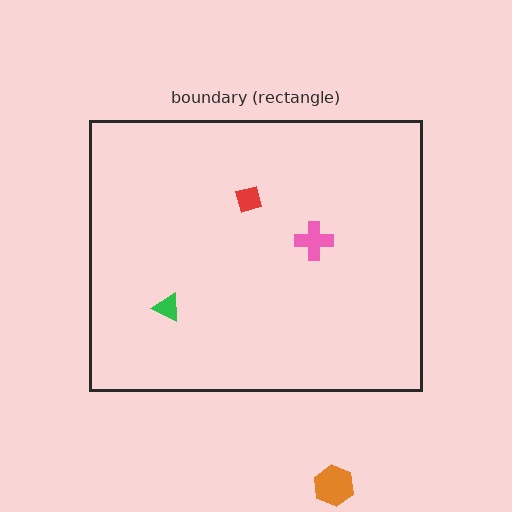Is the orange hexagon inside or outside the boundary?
Outside.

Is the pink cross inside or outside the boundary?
Inside.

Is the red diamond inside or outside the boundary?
Inside.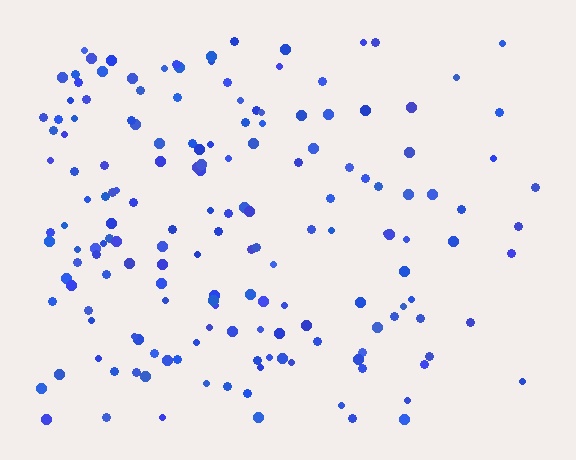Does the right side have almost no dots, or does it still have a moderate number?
Still a moderate number, just noticeably fewer than the left.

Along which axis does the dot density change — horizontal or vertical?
Horizontal.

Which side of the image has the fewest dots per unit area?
The right.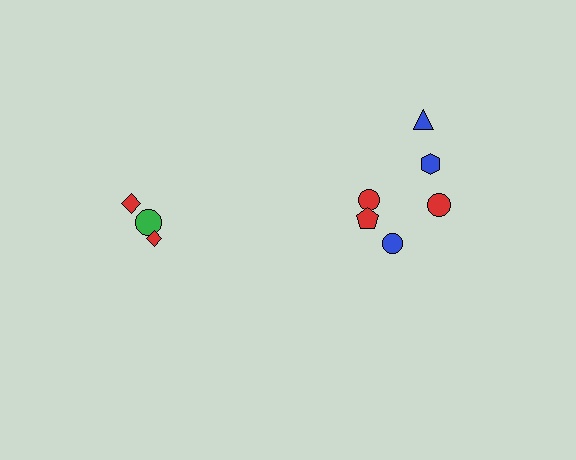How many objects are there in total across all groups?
There are 9 objects.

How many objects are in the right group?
There are 6 objects.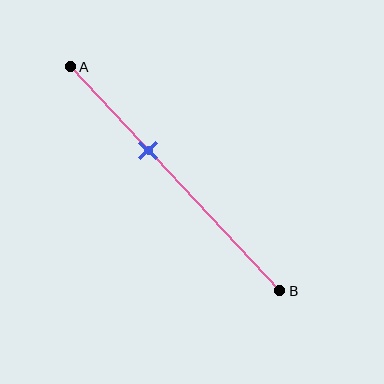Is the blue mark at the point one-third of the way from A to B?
No, the mark is at about 35% from A, not at the 33% one-third point.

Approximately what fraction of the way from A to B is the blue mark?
The blue mark is approximately 35% of the way from A to B.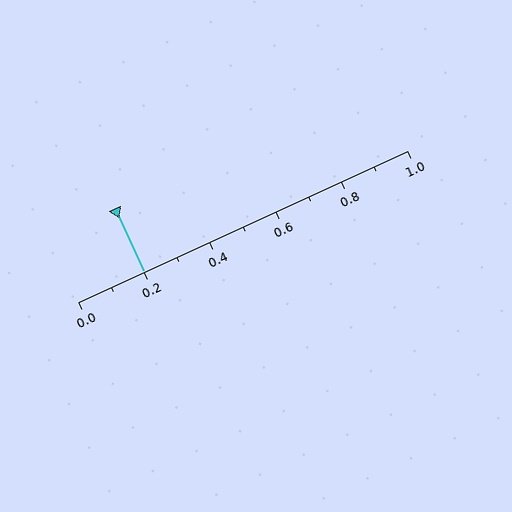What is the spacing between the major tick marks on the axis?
The major ticks are spaced 0.2 apart.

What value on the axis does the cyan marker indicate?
The marker indicates approximately 0.2.